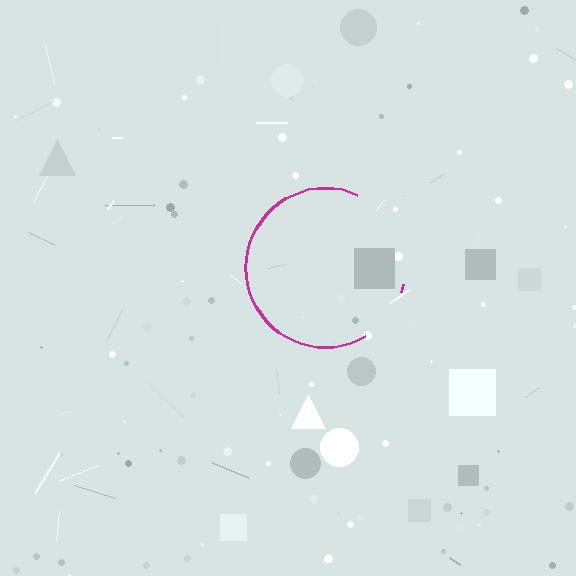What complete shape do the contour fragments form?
The contour fragments form a circle.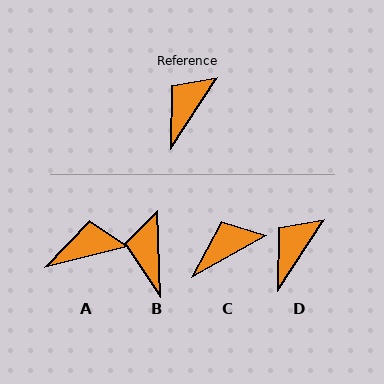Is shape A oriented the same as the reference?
No, it is off by about 43 degrees.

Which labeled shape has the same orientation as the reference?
D.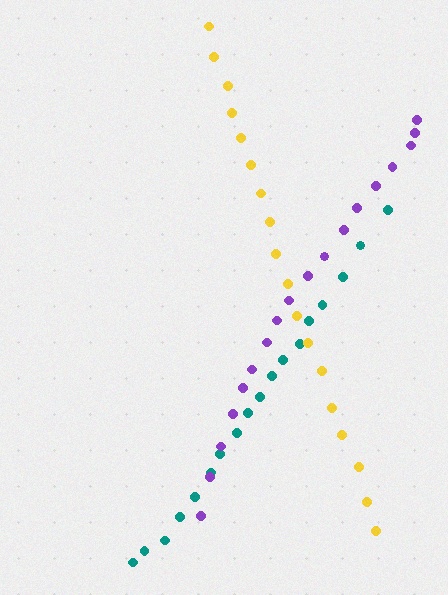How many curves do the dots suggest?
There are 3 distinct paths.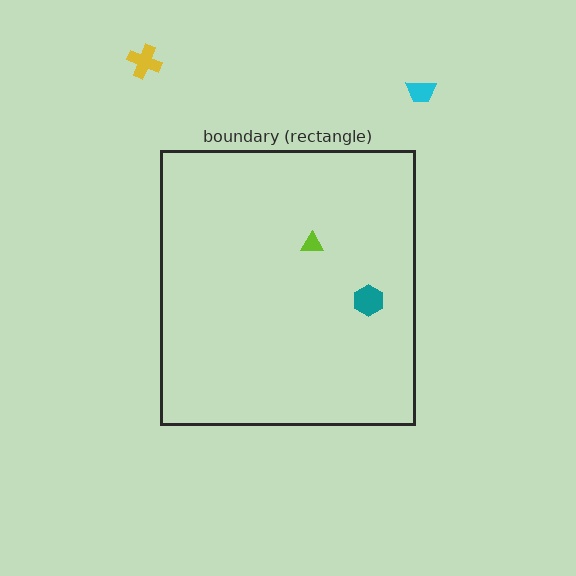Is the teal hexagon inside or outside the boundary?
Inside.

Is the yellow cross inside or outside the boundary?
Outside.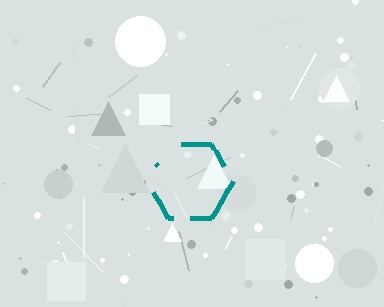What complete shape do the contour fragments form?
The contour fragments form a hexagon.